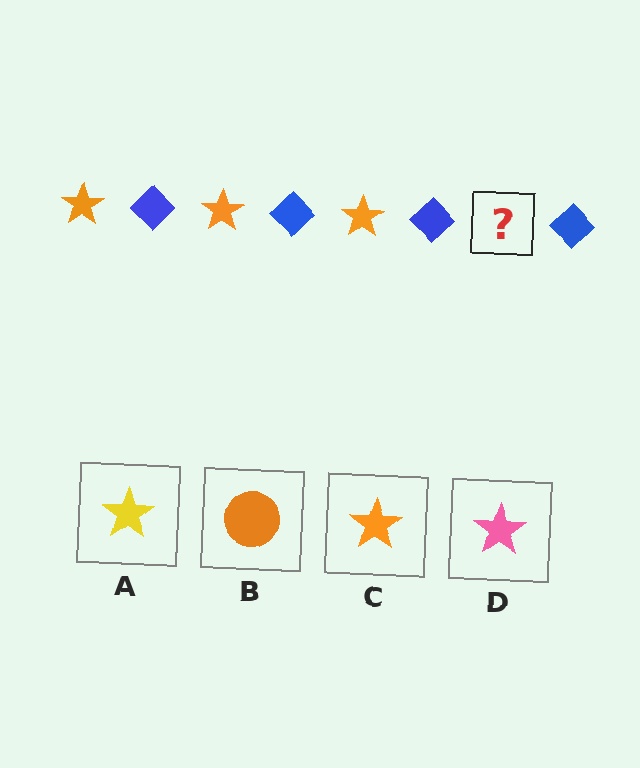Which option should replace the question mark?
Option C.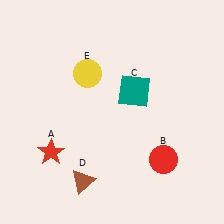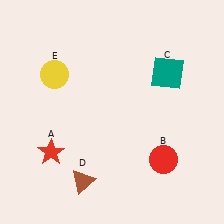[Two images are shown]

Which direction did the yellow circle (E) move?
The yellow circle (E) moved left.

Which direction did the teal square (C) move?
The teal square (C) moved right.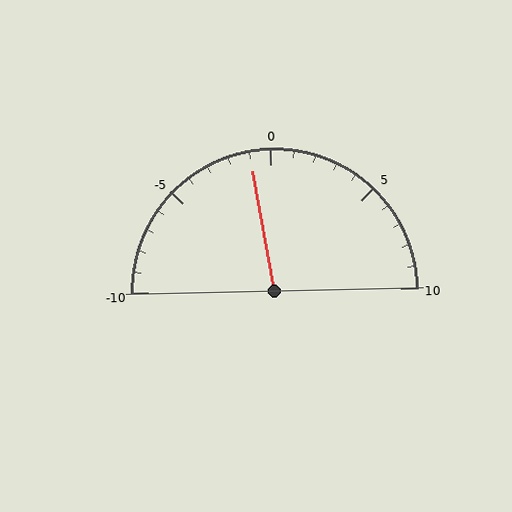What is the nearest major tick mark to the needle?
The nearest major tick mark is 0.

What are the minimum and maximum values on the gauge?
The gauge ranges from -10 to 10.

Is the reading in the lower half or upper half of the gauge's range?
The reading is in the lower half of the range (-10 to 10).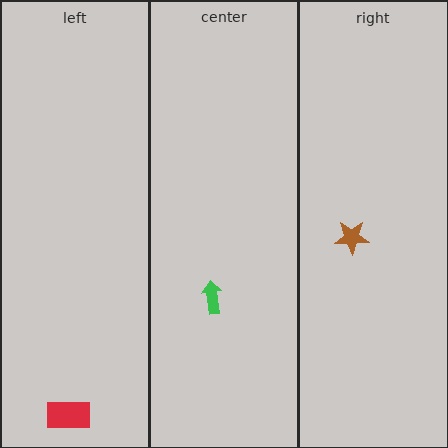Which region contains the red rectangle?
The left region.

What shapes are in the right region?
The brown star.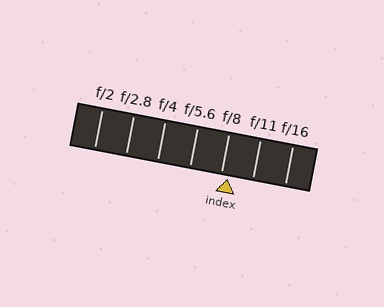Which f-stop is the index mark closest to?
The index mark is closest to f/8.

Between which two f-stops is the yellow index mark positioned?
The index mark is between f/8 and f/11.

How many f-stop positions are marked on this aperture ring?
There are 7 f-stop positions marked.